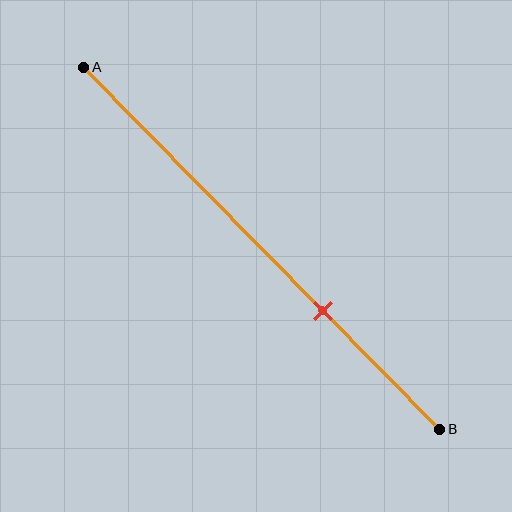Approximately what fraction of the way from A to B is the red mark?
The red mark is approximately 65% of the way from A to B.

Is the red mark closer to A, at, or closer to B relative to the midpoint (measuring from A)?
The red mark is closer to point B than the midpoint of segment AB.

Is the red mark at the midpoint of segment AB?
No, the mark is at about 65% from A, not at the 50% midpoint.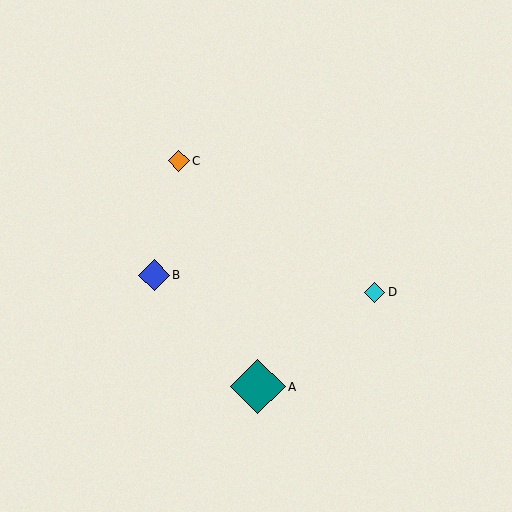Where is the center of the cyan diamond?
The center of the cyan diamond is at (375, 292).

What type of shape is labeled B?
Shape B is a blue diamond.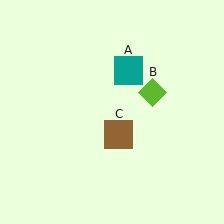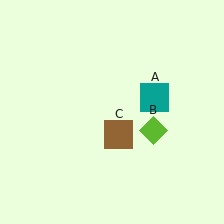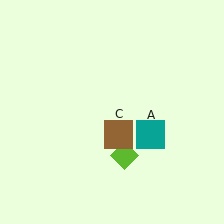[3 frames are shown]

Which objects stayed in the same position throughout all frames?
Brown square (object C) remained stationary.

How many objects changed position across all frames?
2 objects changed position: teal square (object A), lime diamond (object B).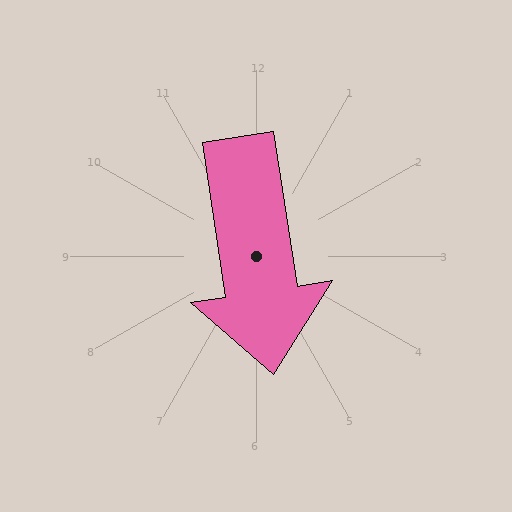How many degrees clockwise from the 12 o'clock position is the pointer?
Approximately 171 degrees.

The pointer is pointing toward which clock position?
Roughly 6 o'clock.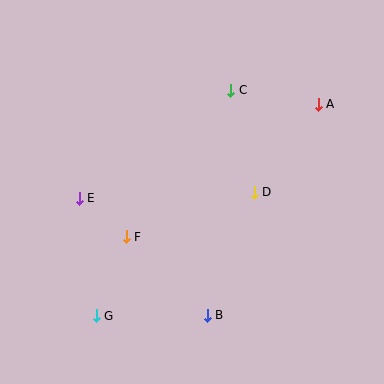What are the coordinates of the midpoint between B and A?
The midpoint between B and A is at (263, 210).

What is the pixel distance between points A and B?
The distance between A and B is 238 pixels.